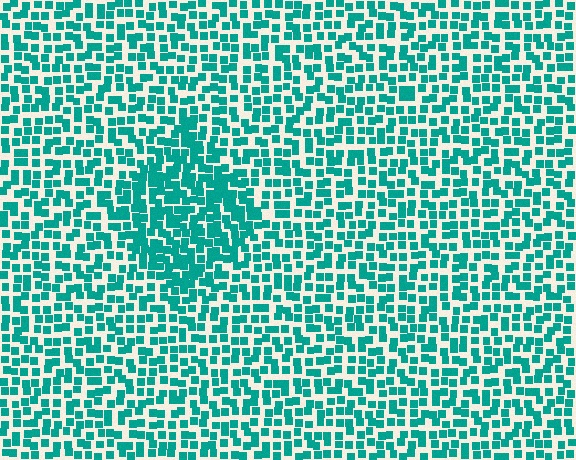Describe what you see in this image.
The image contains small teal elements arranged at two different densities. A diamond-shaped region is visible where the elements are more densely packed than the surrounding area.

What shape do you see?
I see a diamond.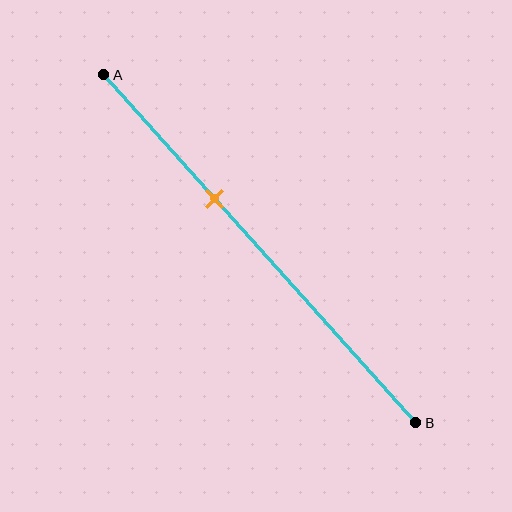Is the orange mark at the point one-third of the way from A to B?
Yes, the mark is approximately at the one-third point.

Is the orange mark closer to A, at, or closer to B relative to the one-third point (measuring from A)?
The orange mark is approximately at the one-third point of segment AB.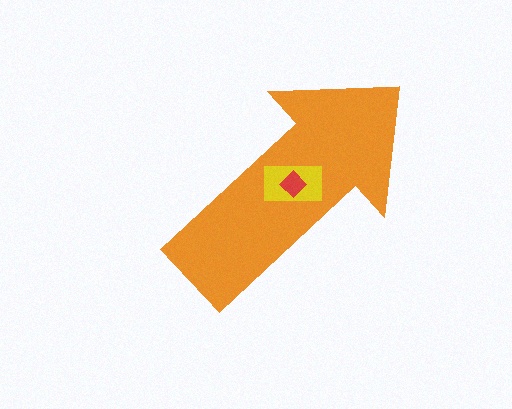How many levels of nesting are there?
3.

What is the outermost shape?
The orange arrow.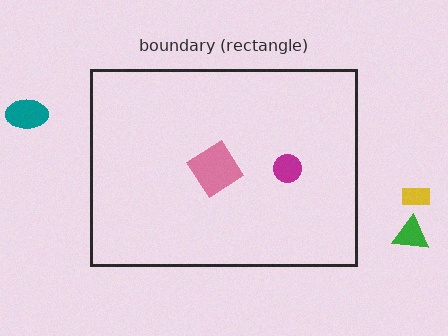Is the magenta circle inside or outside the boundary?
Inside.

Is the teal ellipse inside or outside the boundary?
Outside.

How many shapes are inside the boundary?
2 inside, 3 outside.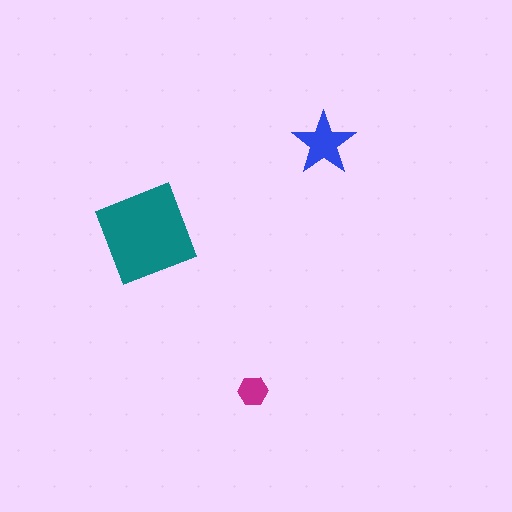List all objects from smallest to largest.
The magenta hexagon, the blue star, the teal diamond.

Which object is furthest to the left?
The teal diamond is leftmost.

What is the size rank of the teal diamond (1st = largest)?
1st.